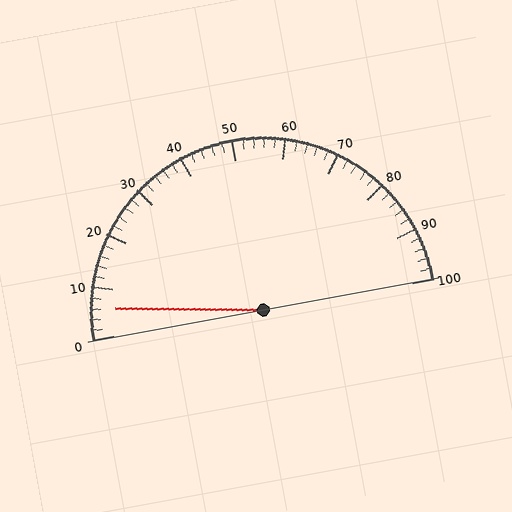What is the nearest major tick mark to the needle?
The nearest major tick mark is 10.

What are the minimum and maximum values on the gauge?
The gauge ranges from 0 to 100.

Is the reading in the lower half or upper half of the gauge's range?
The reading is in the lower half of the range (0 to 100).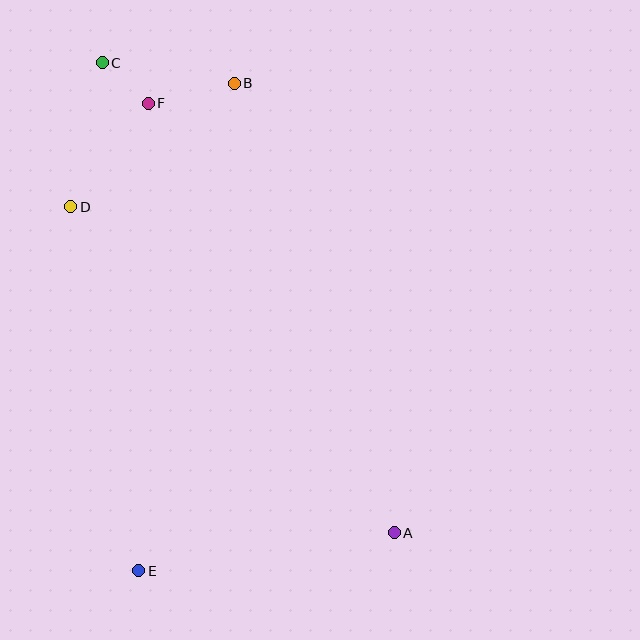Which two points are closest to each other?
Points C and F are closest to each other.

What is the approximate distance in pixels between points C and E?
The distance between C and E is approximately 510 pixels.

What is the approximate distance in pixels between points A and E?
The distance between A and E is approximately 258 pixels.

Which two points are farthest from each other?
Points A and C are farthest from each other.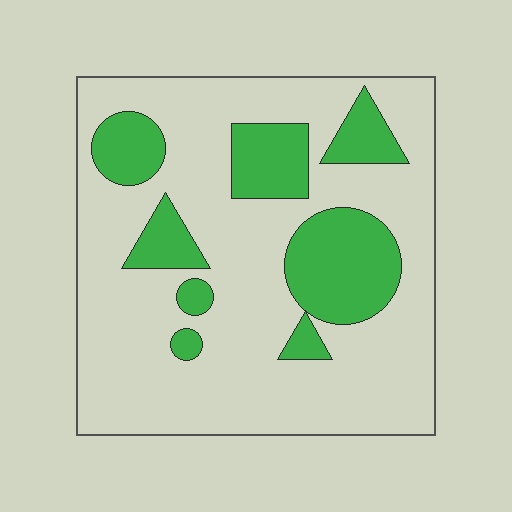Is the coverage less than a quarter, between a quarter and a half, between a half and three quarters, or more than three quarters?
Less than a quarter.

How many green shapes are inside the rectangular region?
8.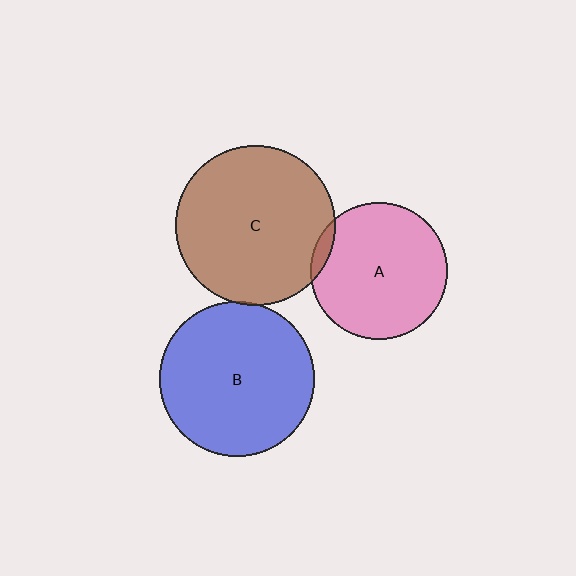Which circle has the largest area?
Circle C (brown).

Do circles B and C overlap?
Yes.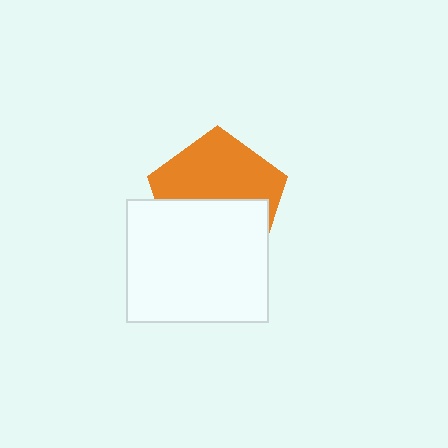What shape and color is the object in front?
The object in front is a white rectangle.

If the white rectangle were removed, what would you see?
You would see the complete orange pentagon.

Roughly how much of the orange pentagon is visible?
About half of it is visible (roughly 53%).